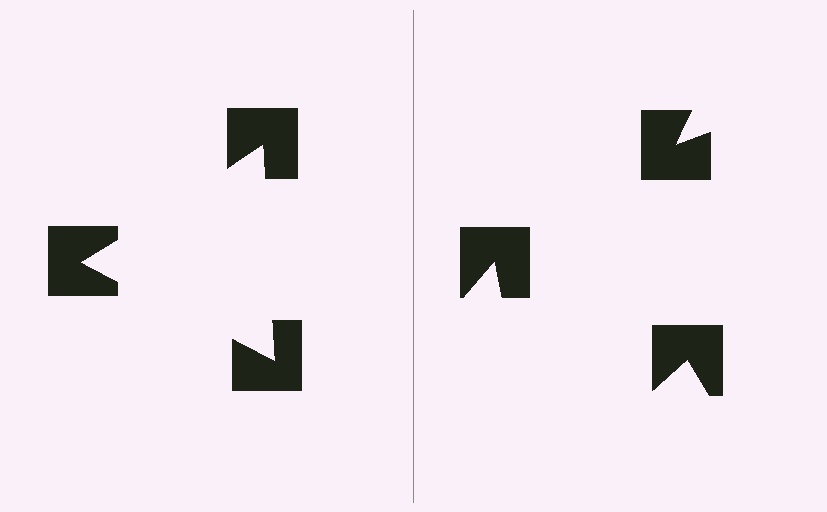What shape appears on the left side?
An illusory triangle.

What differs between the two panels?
The notched squares are positioned identically on both sides; only the wedge orientations differ. On the left they align to a triangle; on the right they are misaligned.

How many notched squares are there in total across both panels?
6 — 3 on each side.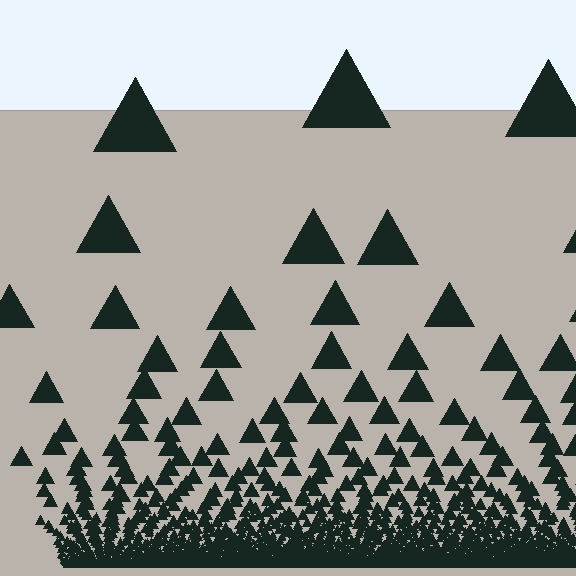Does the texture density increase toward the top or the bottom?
Density increases toward the bottom.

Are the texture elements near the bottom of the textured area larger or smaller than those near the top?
Smaller. The gradient is inverted — elements near the bottom are smaller and denser.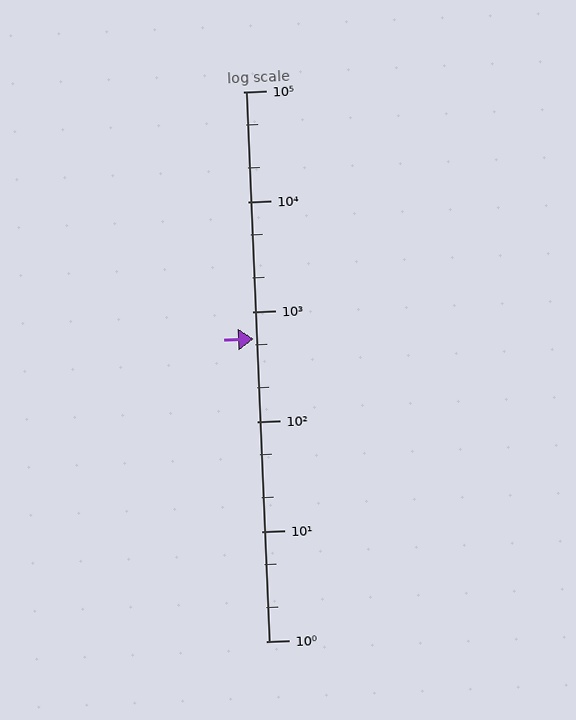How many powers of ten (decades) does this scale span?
The scale spans 5 decades, from 1 to 100000.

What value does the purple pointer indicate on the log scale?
The pointer indicates approximately 560.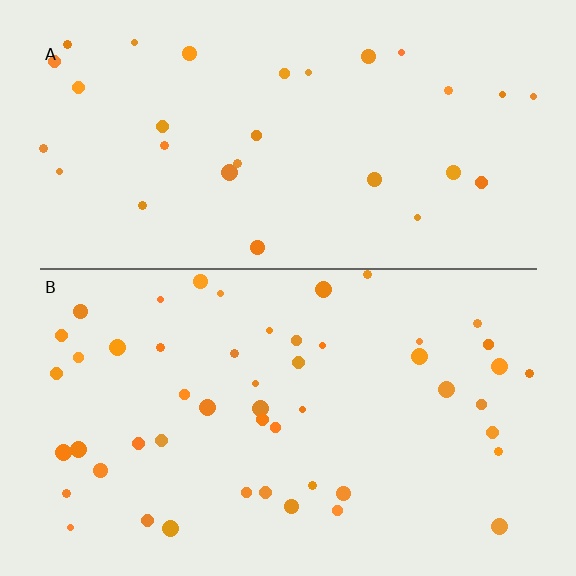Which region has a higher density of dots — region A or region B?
B (the bottom).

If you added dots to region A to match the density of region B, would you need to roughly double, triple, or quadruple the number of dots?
Approximately double.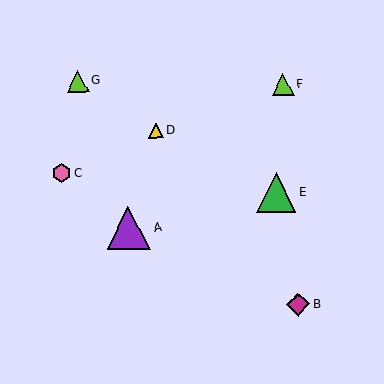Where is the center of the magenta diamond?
The center of the magenta diamond is at (298, 304).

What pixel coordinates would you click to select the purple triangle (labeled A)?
Click at (128, 228) to select the purple triangle A.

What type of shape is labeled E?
Shape E is a green triangle.